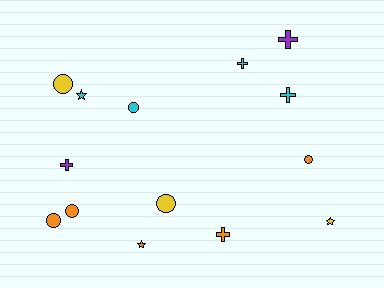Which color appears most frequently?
Orange, with 5 objects.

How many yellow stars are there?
There is 1 yellow star.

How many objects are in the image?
There are 14 objects.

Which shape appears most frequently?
Circle, with 6 objects.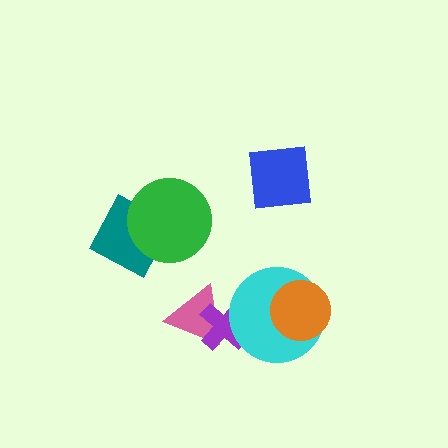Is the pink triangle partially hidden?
Yes, it is partially covered by another shape.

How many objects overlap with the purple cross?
2 objects overlap with the purple cross.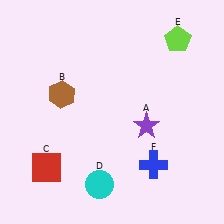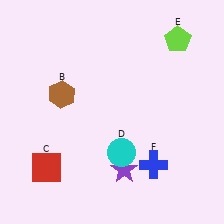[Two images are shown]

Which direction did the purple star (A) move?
The purple star (A) moved down.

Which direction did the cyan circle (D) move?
The cyan circle (D) moved up.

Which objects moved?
The objects that moved are: the purple star (A), the cyan circle (D).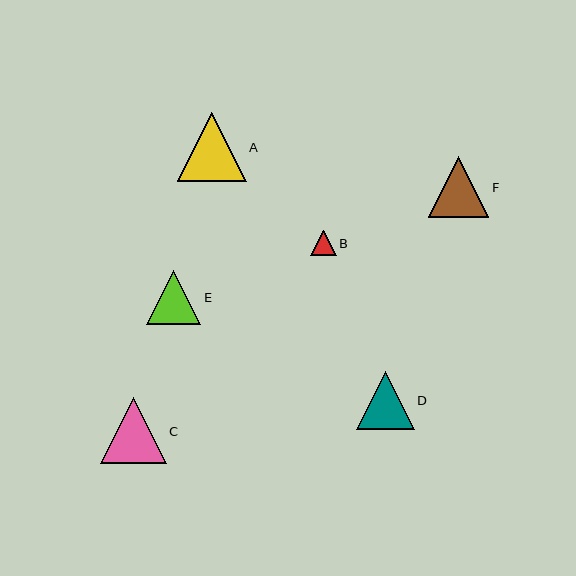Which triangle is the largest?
Triangle A is the largest with a size of approximately 69 pixels.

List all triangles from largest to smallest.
From largest to smallest: A, C, F, D, E, B.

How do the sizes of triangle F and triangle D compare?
Triangle F and triangle D are approximately the same size.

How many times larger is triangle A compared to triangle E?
Triangle A is approximately 1.3 times the size of triangle E.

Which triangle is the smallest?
Triangle B is the smallest with a size of approximately 25 pixels.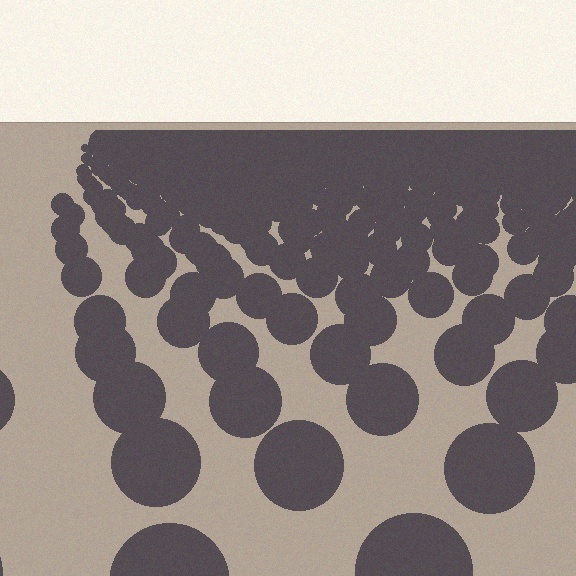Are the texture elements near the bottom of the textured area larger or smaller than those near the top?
Larger. Near the bottom, elements are closer to the viewer and appear at a bigger on-screen size.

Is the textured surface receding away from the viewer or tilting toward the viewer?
The surface is receding away from the viewer. Texture elements get smaller and denser toward the top.